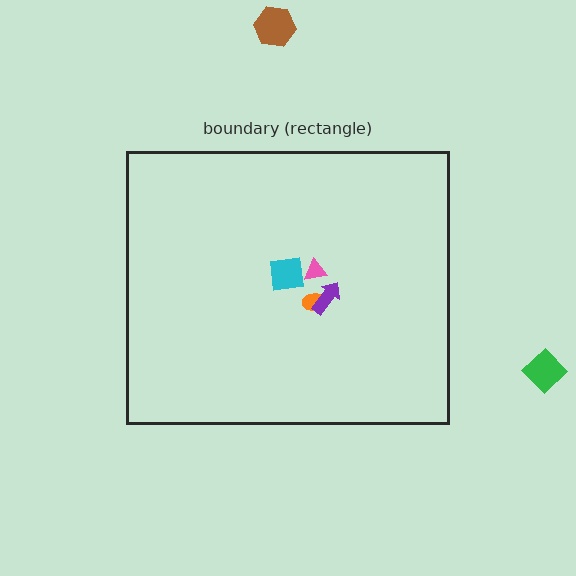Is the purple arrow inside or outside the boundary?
Inside.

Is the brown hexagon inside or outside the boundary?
Outside.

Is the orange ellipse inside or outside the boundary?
Inside.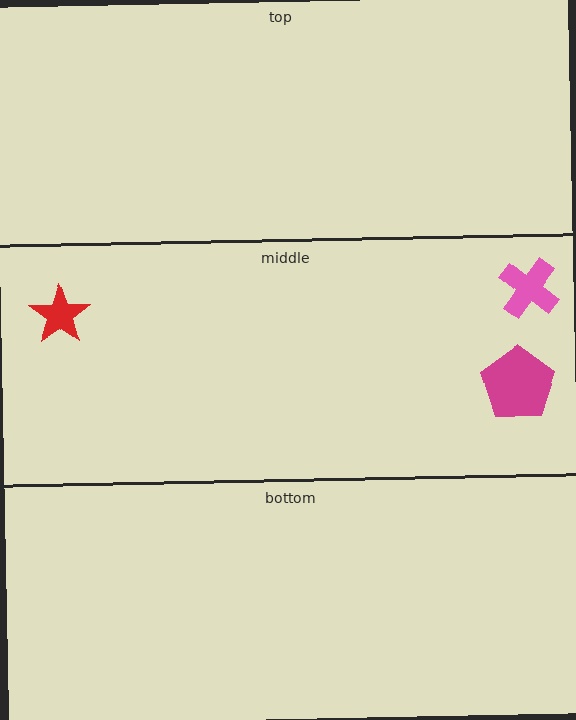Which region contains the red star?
The middle region.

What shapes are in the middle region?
The magenta pentagon, the pink cross, the red star.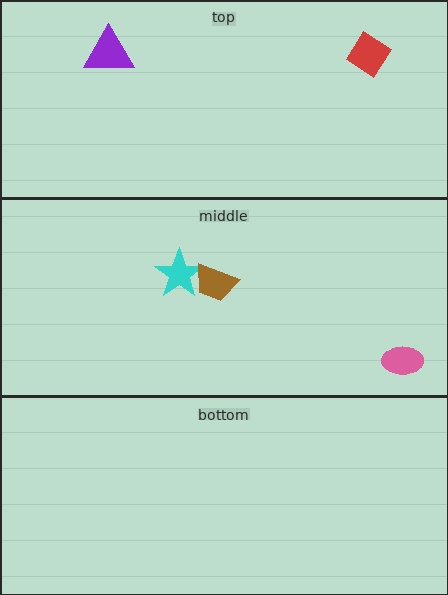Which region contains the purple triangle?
The top region.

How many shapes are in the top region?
2.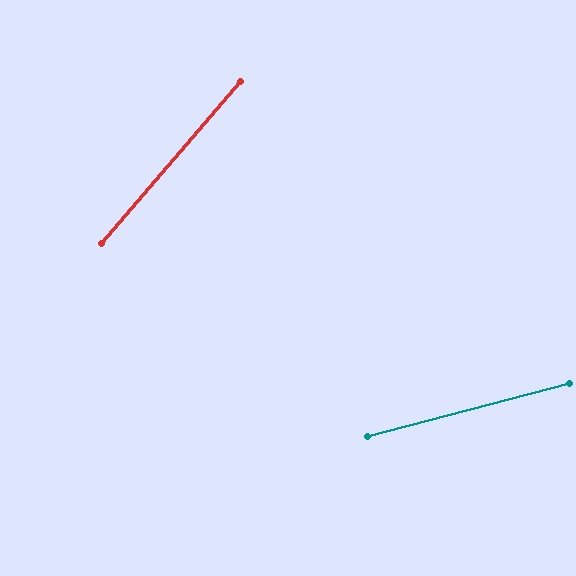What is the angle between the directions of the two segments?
Approximately 35 degrees.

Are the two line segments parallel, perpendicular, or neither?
Neither parallel nor perpendicular — they differ by about 35°.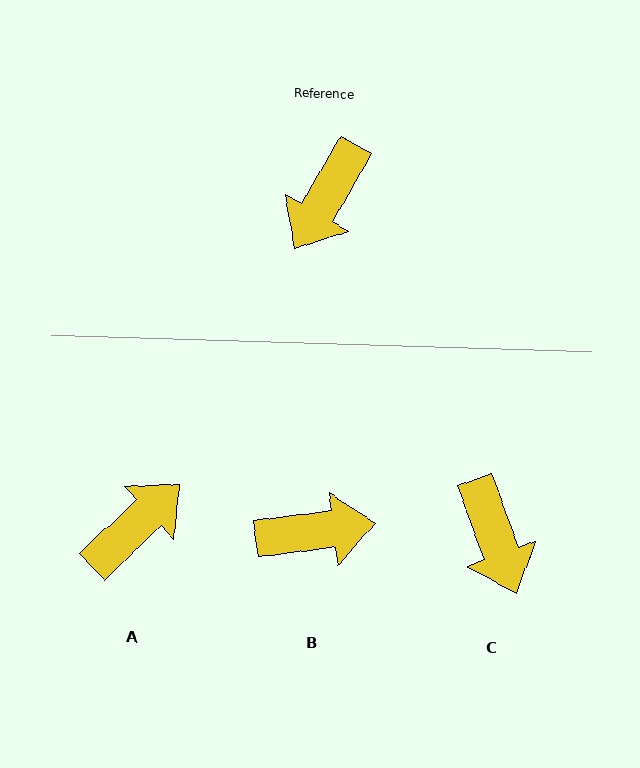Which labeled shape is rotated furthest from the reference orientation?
A, about 164 degrees away.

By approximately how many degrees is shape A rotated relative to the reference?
Approximately 164 degrees counter-clockwise.